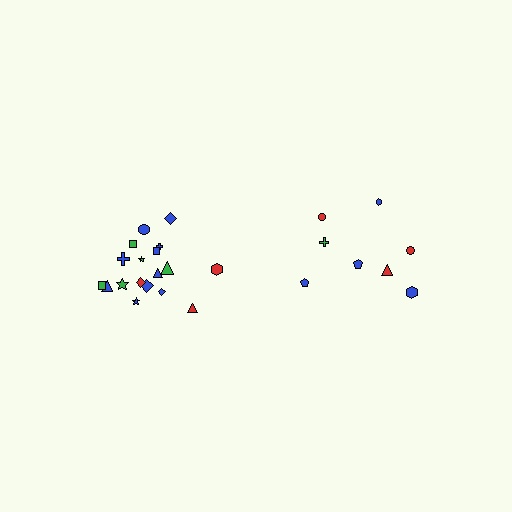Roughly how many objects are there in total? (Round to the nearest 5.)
Roughly 25 objects in total.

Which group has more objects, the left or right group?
The left group.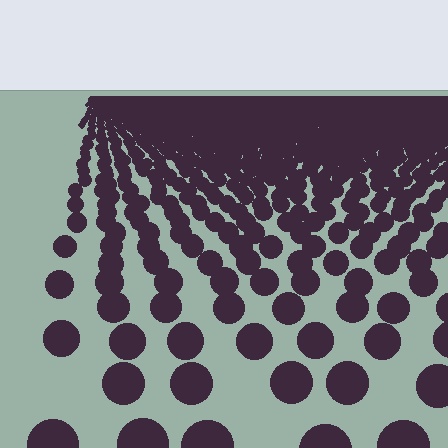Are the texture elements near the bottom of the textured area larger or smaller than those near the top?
Larger. Near the bottom, elements are closer to the viewer and appear at a bigger on-screen size.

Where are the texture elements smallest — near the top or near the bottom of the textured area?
Near the top.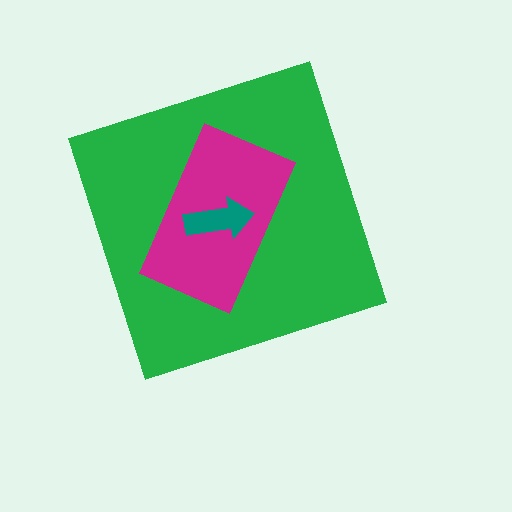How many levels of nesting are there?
3.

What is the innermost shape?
The teal arrow.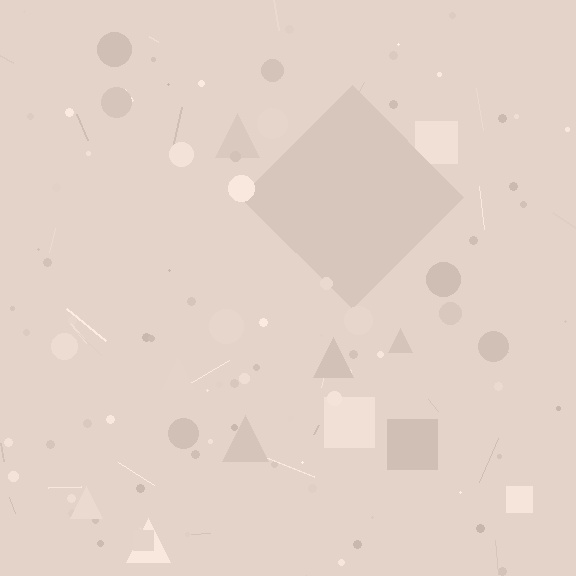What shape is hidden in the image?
A diamond is hidden in the image.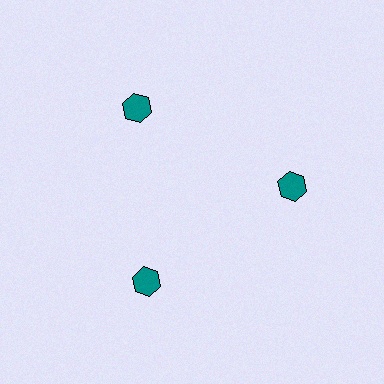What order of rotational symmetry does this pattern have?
This pattern has 3-fold rotational symmetry.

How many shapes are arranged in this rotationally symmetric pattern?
There are 3 shapes, arranged in 3 groups of 1.